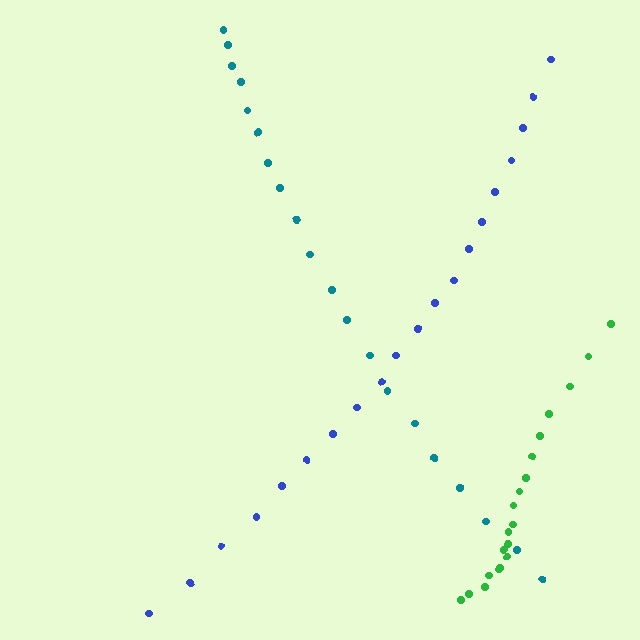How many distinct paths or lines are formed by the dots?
There are 3 distinct paths.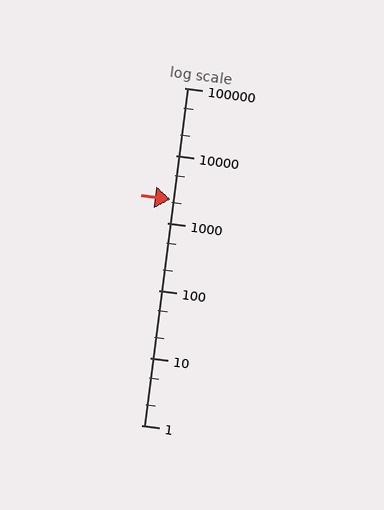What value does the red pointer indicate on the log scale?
The pointer indicates approximately 2200.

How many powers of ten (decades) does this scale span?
The scale spans 5 decades, from 1 to 100000.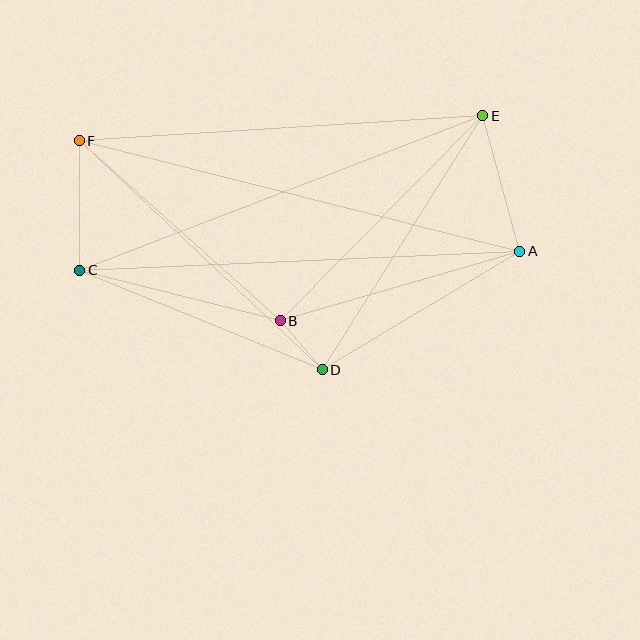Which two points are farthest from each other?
Points A and F are farthest from each other.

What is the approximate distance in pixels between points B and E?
The distance between B and E is approximately 288 pixels.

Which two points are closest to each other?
Points B and D are closest to each other.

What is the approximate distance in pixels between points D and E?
The distance between D and E is approximately 300 pixels.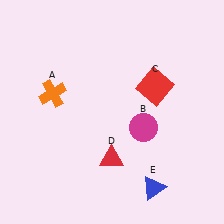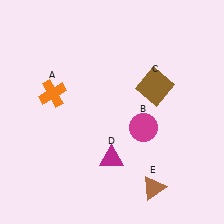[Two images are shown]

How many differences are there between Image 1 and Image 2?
There are 3 differences between the two images.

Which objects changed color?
C changed from red to brown. D changed from red to magenta. E changed from blue to brown.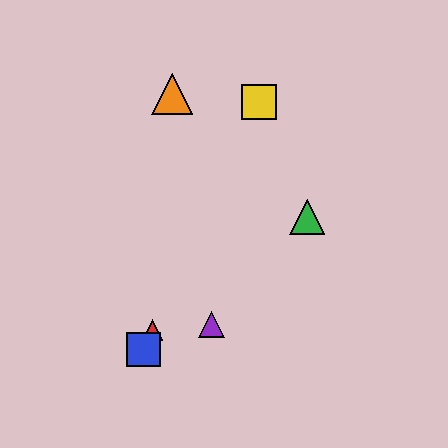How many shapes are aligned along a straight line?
3 shapes (the red triangle, the blue square, the yellow square) are aligned along a straight line.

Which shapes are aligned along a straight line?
The red triangle, the blue square, the yellow square are aligned along a straight line.